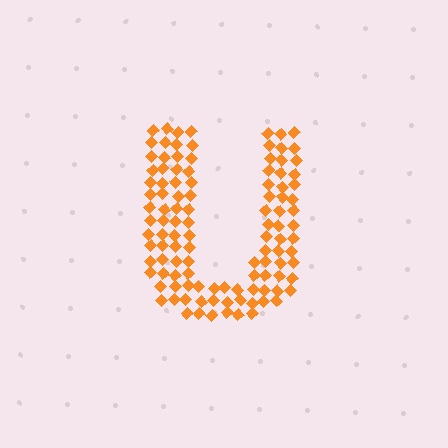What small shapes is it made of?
It is made of small diamonds.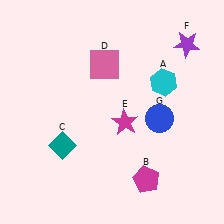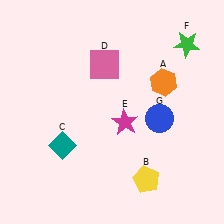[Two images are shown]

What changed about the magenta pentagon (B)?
In Image 1, B is magenta. In Image 2, it changed to yellow.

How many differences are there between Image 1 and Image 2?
There are 3 differences between the two images.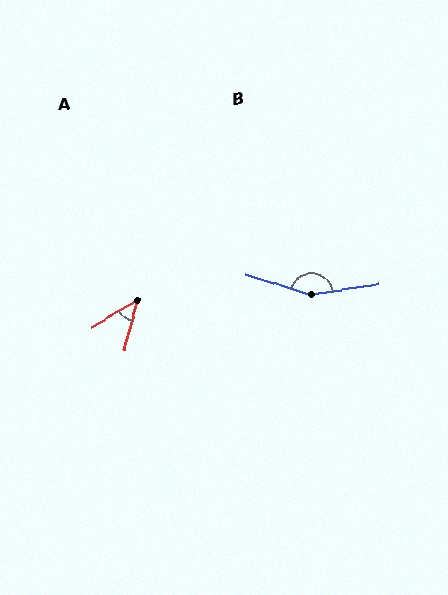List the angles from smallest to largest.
A (44°), B (154°).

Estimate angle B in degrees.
Approximately 154 degrees.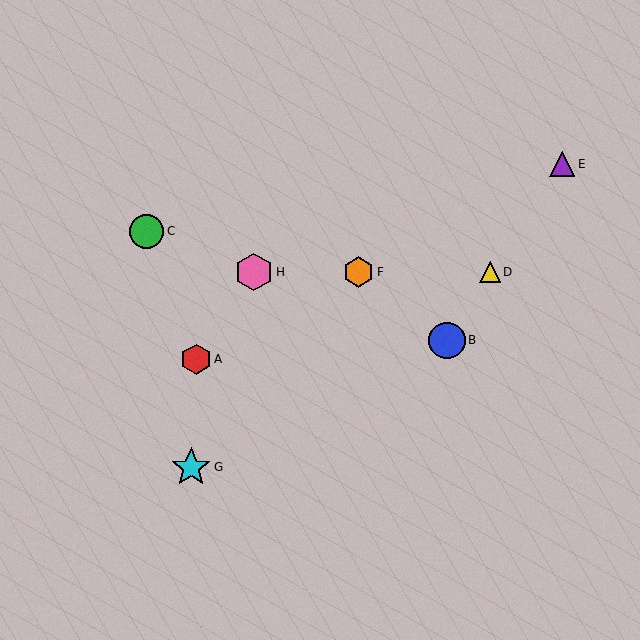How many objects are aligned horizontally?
3 objects (D, F, H) are aligned horizontally.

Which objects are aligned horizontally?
Objects D, F, H are aligned horizontally.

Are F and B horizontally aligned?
No, F is at y≈272 and B is at y≈340.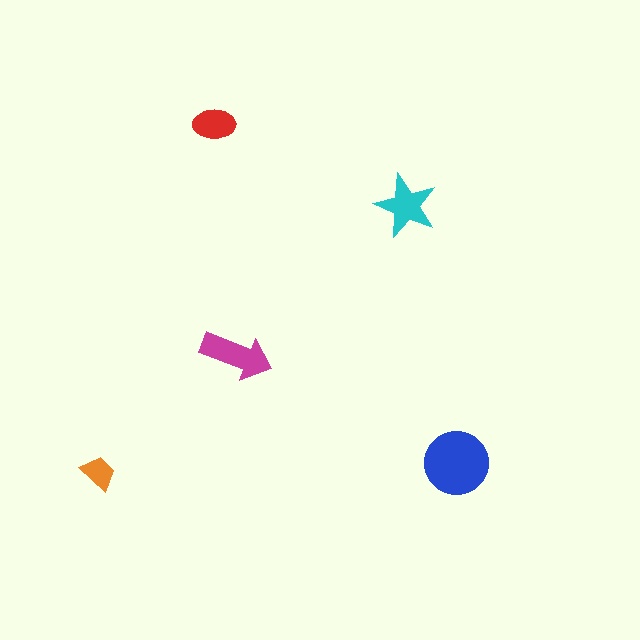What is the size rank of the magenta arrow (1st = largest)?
2nd.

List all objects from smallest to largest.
The orange trapezoid, the red ellipse, the cyan star, the magenta arrow, the blue circle.